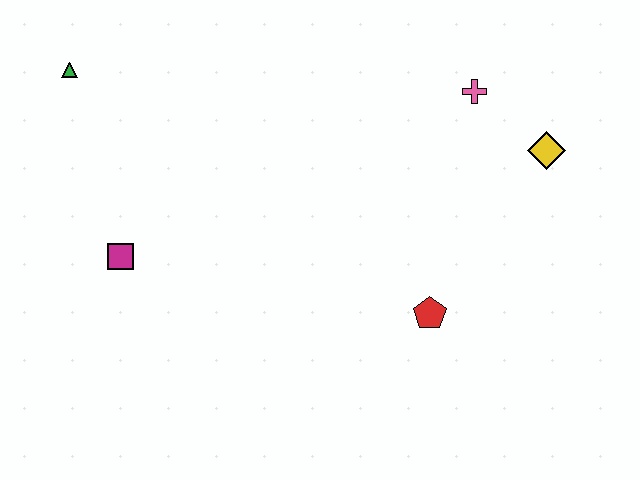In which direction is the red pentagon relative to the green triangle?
The red pentagon is to the right of the green triangle.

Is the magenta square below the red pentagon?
No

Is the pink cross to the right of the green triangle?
Yes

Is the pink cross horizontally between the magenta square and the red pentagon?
No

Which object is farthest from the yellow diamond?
The green triangle is farthest from the yellow diamond.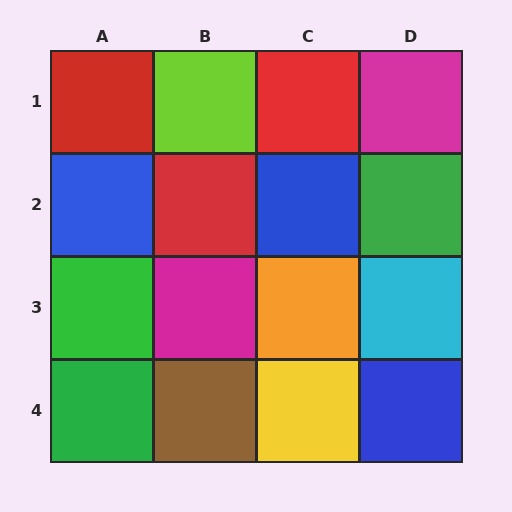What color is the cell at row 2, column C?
Blue.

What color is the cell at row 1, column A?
Red.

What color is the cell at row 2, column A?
Blue.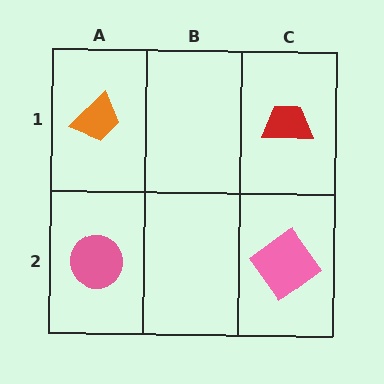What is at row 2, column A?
A pink circle.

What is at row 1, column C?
A red trapezoid.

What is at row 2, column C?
A pink diamond.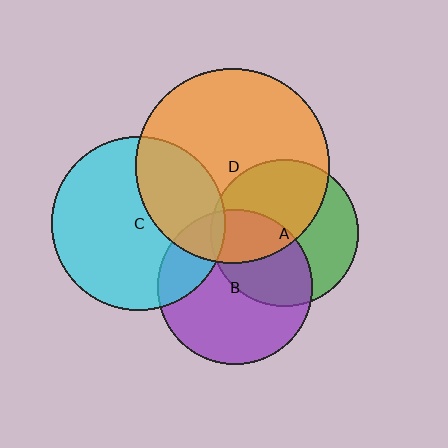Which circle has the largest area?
Circle D (orange).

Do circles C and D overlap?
Yes.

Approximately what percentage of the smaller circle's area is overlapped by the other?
Approximately 30%.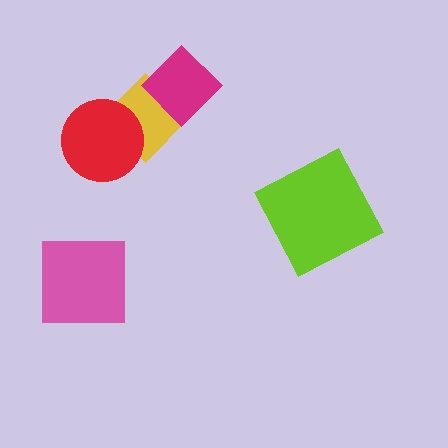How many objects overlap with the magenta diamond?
1 object overlaps with the magenta diamond.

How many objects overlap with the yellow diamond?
2 objects overlap with the yellow diamond.